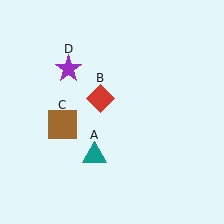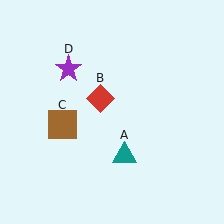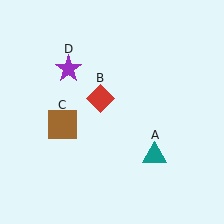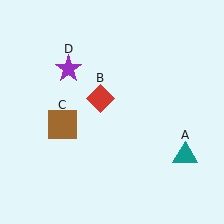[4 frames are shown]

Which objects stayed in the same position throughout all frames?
Red diamond (object B) and brown square (object C) and purple star (object D) remained stationary.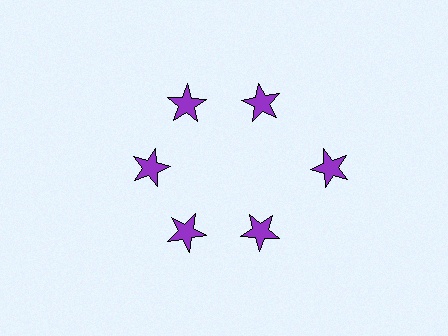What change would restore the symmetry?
The symmetry would be restored by moving it inward, back onto the ring so that all 6 stars sit at equal angles and equal distance from the center.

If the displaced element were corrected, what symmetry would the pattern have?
It would have 6-fold rotational symmetry — the pattern would map onto itself every 60 degrees.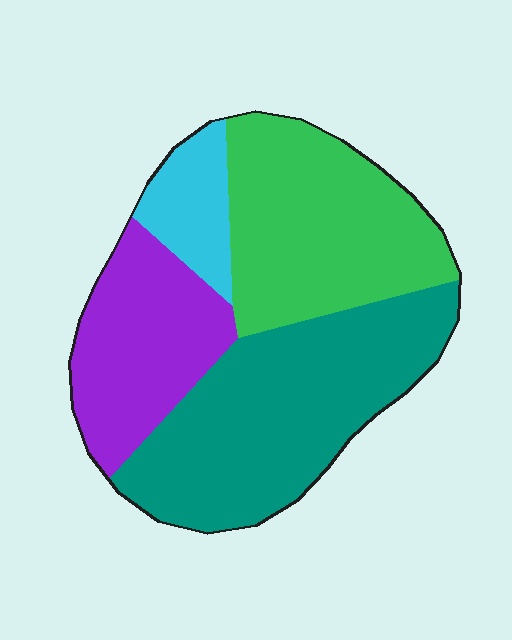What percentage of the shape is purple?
Purple takes up about one fifth (1/5) of the shape.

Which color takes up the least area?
Cyan, at roughly 10%.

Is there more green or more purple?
Green.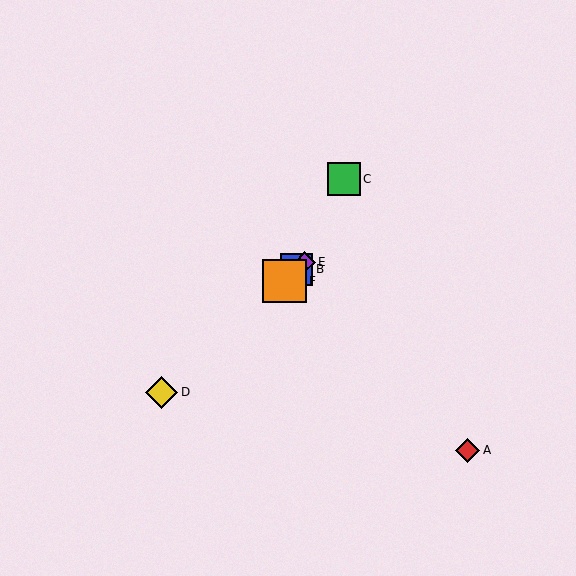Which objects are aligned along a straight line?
Objects B, D, E, F are aligned along a straight line.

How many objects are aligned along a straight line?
4 objects (B, D, E, F) are aligned along a straight line.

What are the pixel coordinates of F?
Object F is at (284, 281).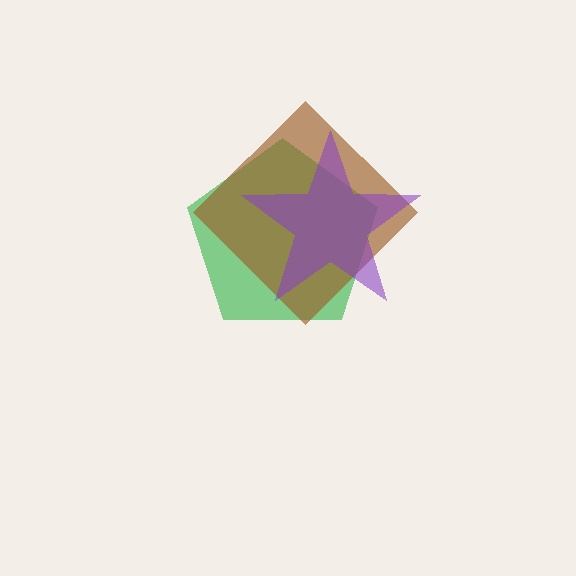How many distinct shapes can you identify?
There are 3 distinct shapes: a green pentagon, a brown diamond, a purple star.